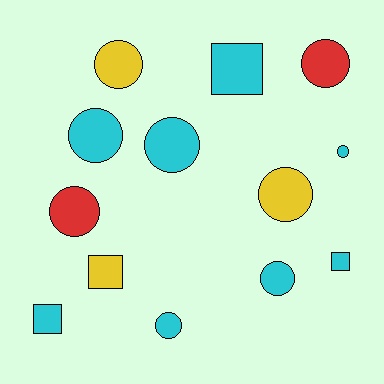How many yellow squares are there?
There is 1 yellow square.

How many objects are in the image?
There are 13 objects.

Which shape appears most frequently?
Circle, with 9 objects.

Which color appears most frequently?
Cyan, with 8 objects.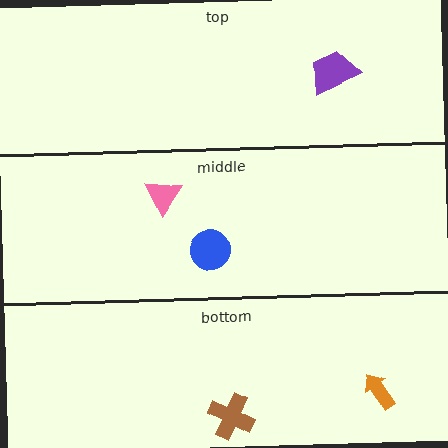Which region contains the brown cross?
The bottom region.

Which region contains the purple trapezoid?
The top region.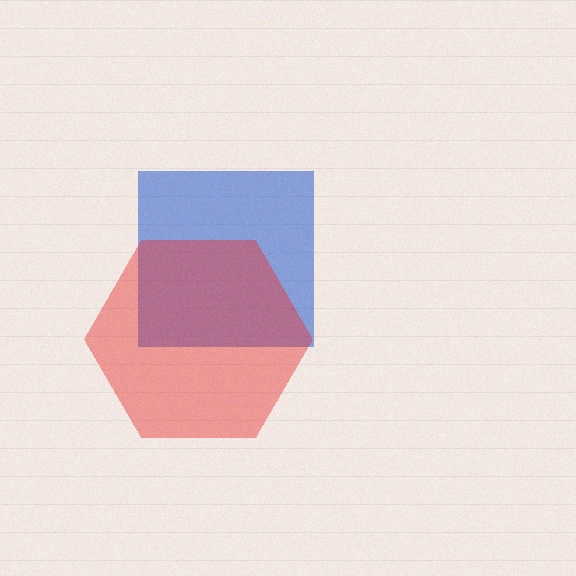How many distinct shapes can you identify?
There are 2 distinct shapes: a blue square, a red hexagon.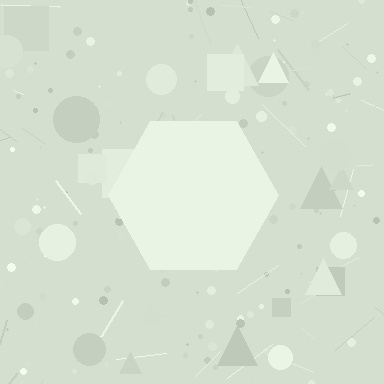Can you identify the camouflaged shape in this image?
The camouflaged shape is a hexagon.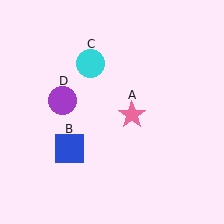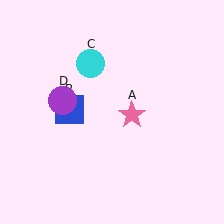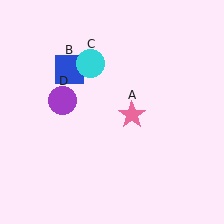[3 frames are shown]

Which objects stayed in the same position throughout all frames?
Pink star (object A) and cyan circle (object C) and purple circle (object D) remained stationary.